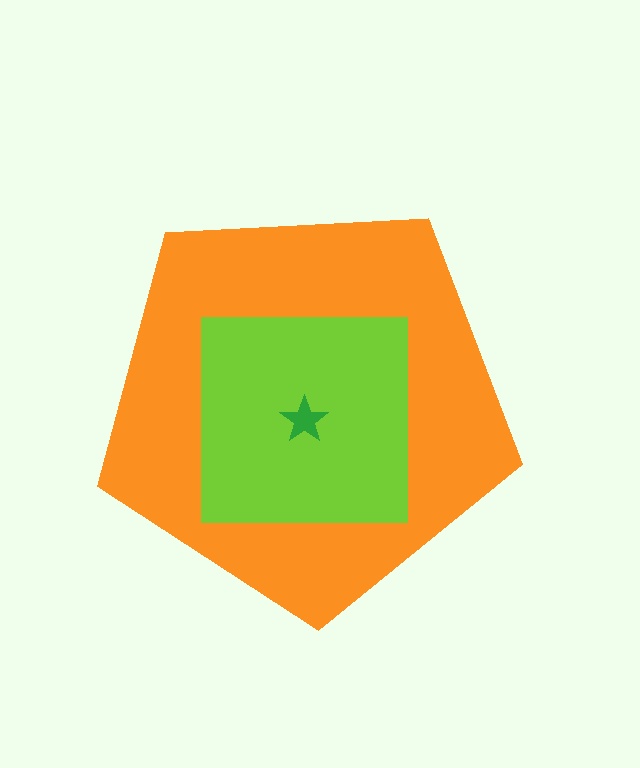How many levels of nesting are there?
3.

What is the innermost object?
The green star.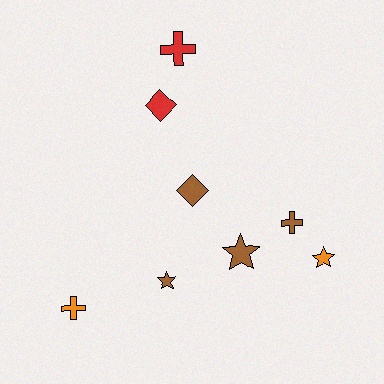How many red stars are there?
There are no red stars.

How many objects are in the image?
There are 8 objects.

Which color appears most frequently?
Brown, with 4 objects.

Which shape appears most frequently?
Star, with 3 objects.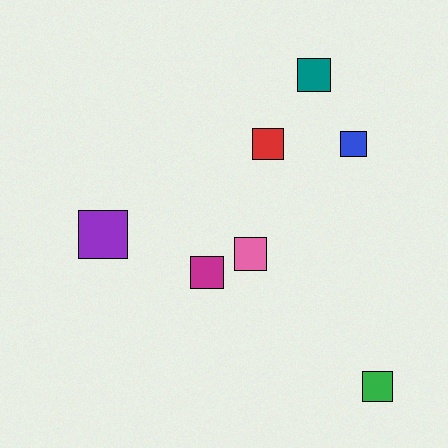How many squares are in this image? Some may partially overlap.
There are 7 squares.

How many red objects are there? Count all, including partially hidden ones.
There is 1 red object.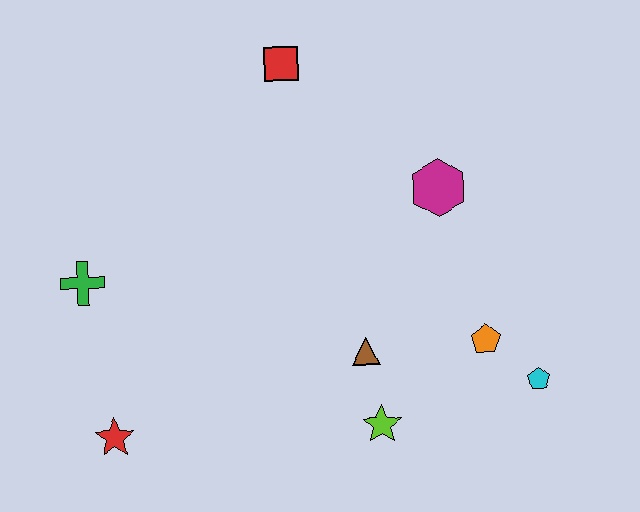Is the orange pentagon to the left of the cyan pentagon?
Yes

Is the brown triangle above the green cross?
No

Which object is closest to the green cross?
The red star is closest to the green cross.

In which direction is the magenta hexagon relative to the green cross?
The magenta hexagon is to the right of the green cross.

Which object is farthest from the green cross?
The cyan pentagon is farthest from the green cross.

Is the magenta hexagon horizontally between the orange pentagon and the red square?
Yes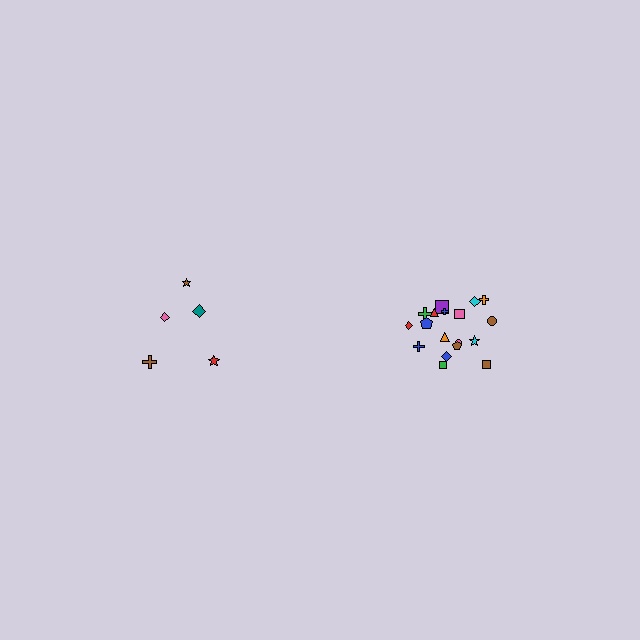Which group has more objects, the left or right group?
The right group.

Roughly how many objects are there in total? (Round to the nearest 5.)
Roughly 25 objects in total.